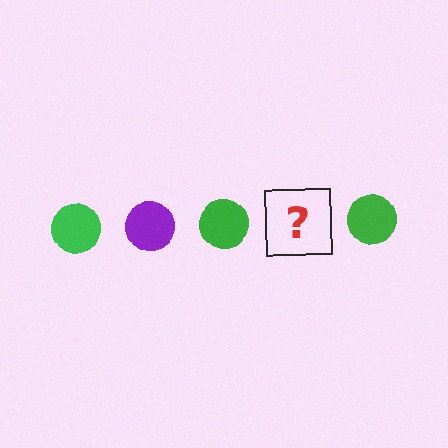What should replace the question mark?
The question mark should be replaced with a purple circle.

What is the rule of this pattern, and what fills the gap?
The rule is that the pattern cycles through green, purple circles. The gap should be filled with a purple circle.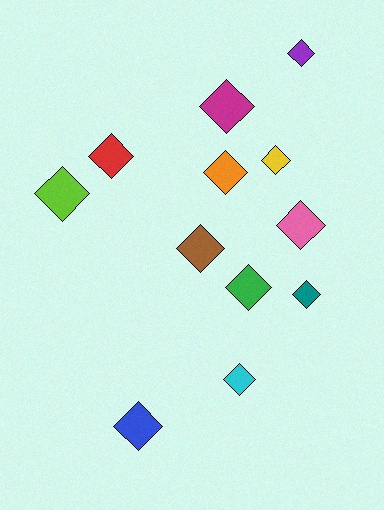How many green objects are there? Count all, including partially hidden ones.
There is 1 green object.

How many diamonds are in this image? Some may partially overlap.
There are 12 diamonds.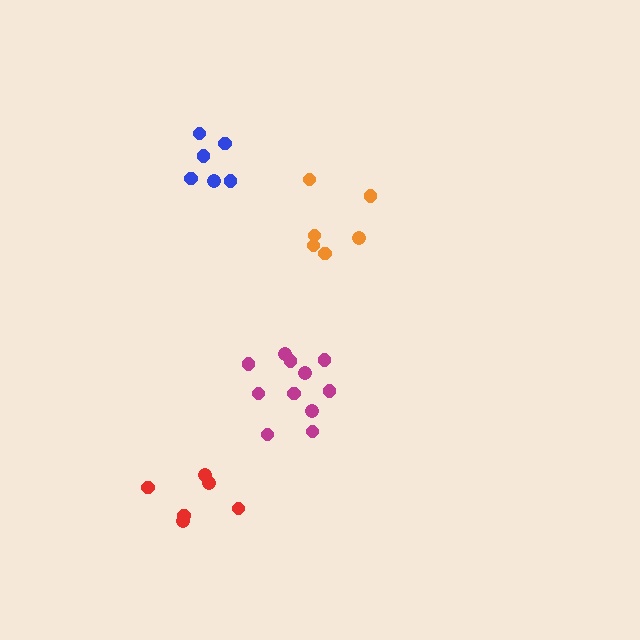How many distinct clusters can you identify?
There are 4 distinct clusters.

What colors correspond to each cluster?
The clusters are colored: magenta, red, orange, blue.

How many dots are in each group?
Group 1: 11 dots, Group 2: 6 dots, Group 3: 6 dots, Group 4: 6 dots (29 total).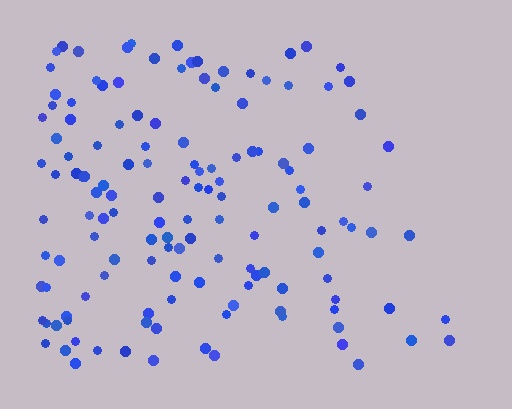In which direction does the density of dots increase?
From right to left, with the left side densest.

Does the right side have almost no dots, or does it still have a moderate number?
Still a moderate number, just noticeably fewer than the left.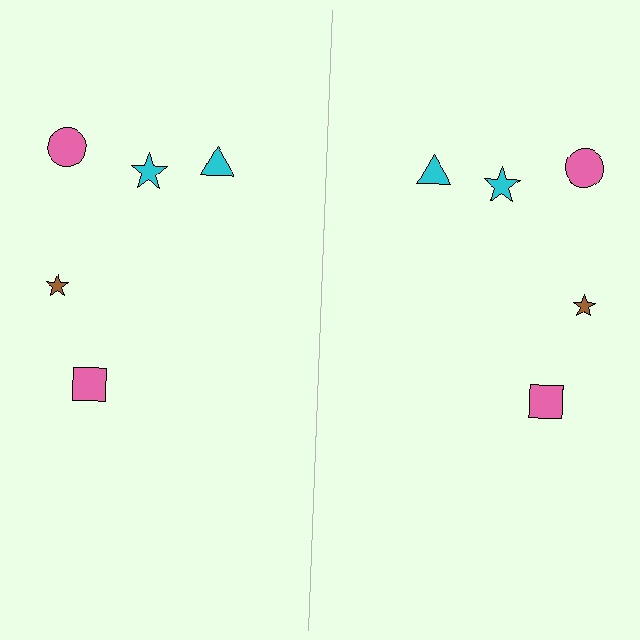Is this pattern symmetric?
Yes, this pattern has bilateral (reflection) symmetry.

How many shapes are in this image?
There are 10 shapes in this image.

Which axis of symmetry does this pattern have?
The pattern has a vertical axis of symmetry running through the center of the image.